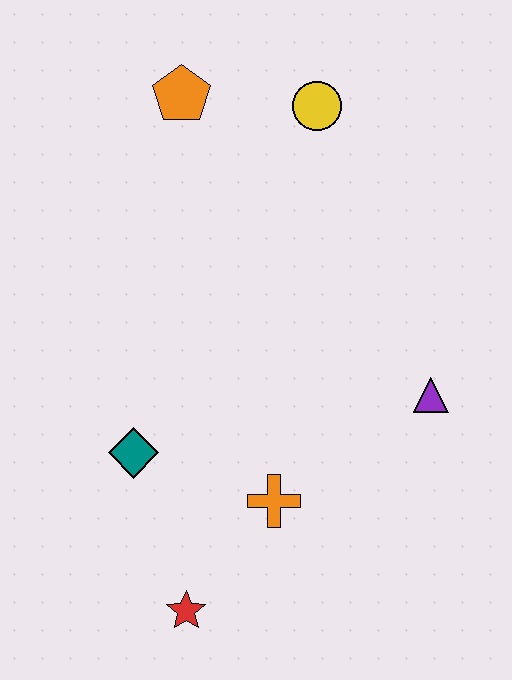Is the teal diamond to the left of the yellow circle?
Yes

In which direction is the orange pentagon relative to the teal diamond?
The orange pentagon is above the teal diamond.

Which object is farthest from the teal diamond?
The yellow circle is farthest from the teal diamond.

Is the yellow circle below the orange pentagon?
Yes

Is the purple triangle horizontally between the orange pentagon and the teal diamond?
No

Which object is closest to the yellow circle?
The orange pentagon is closest to the yellow circle.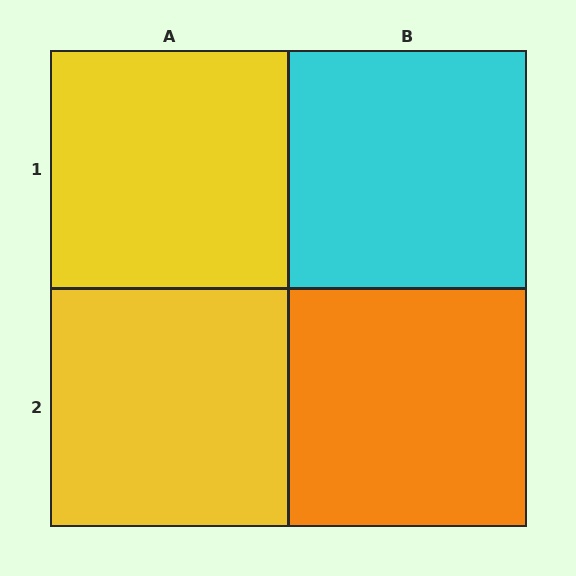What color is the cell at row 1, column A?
Yellow.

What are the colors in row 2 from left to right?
Yellow, orange.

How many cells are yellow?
2 cells are yellow.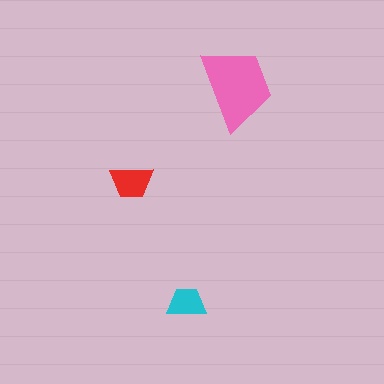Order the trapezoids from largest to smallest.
the pink one, the red one, the cyan one.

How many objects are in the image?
There are 3 objects in the image.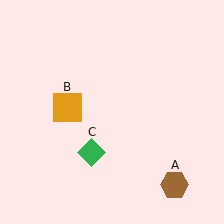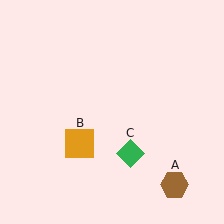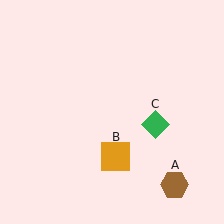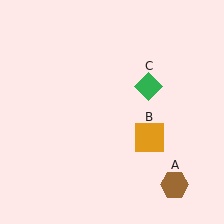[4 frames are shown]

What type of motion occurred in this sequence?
The orange square (object B), green diamond (object C) rotated counterclockwise around the center of the scene.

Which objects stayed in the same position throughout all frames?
Brown hexagon (object A) remained stationary.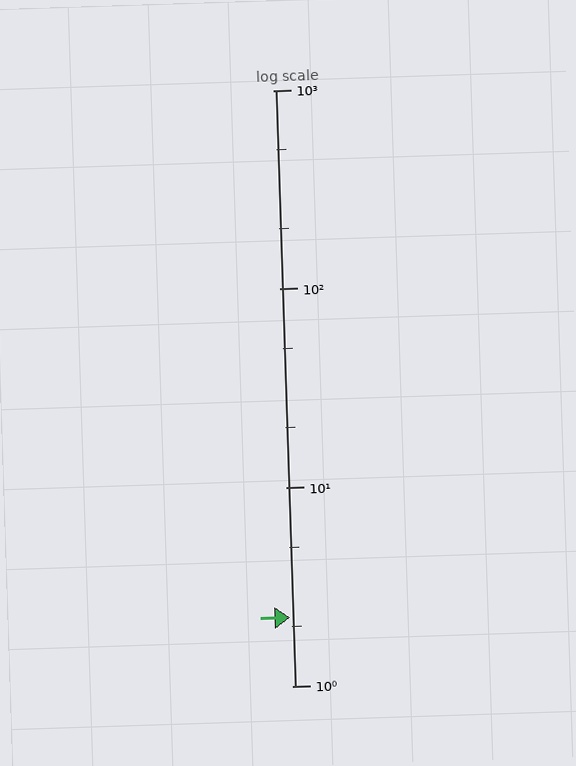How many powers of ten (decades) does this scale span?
The scale spans 3 decades, from 1 to 1000.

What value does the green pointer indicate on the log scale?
The pointer indicates approximately 2.2.